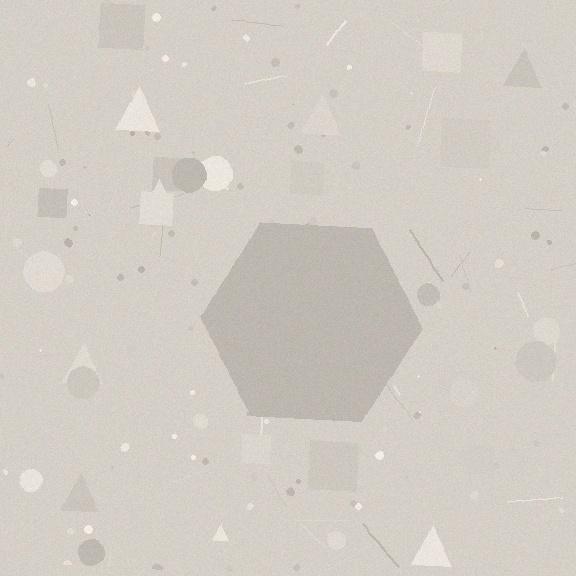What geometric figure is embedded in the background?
A hexagon is embedded in the background.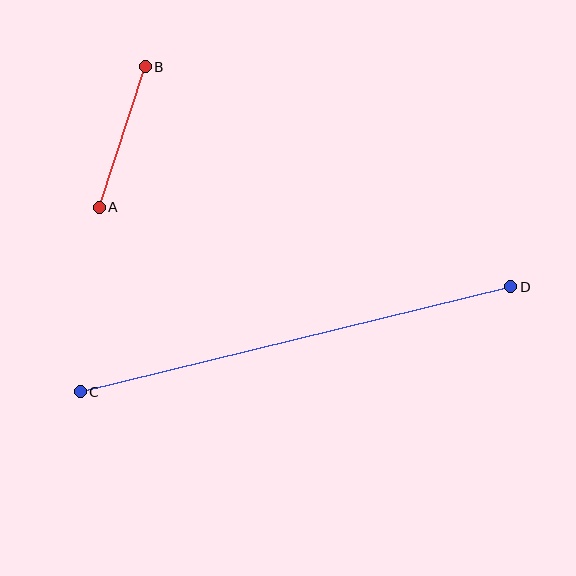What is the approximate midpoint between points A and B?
The midpoint is at approximately (122, 137) pixels.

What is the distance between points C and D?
The distance is approximately 443 pixels.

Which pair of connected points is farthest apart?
Points C and D are farthest apart.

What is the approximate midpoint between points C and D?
The midpoint is at approximately (296, 339) pixels.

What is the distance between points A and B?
The distance is approximately 148 pixels.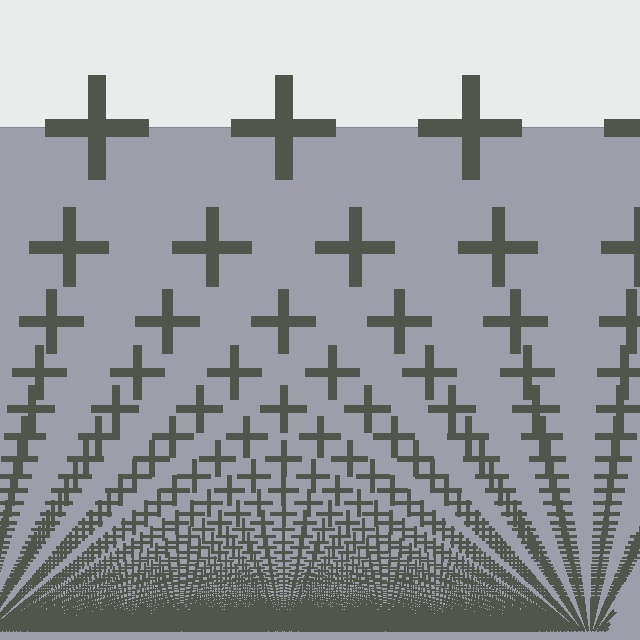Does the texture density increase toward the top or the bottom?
Density increases toward the bottom.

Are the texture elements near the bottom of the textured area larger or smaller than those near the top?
Smaller. The gradient is inverted — elements near the bottom are smaller and denser.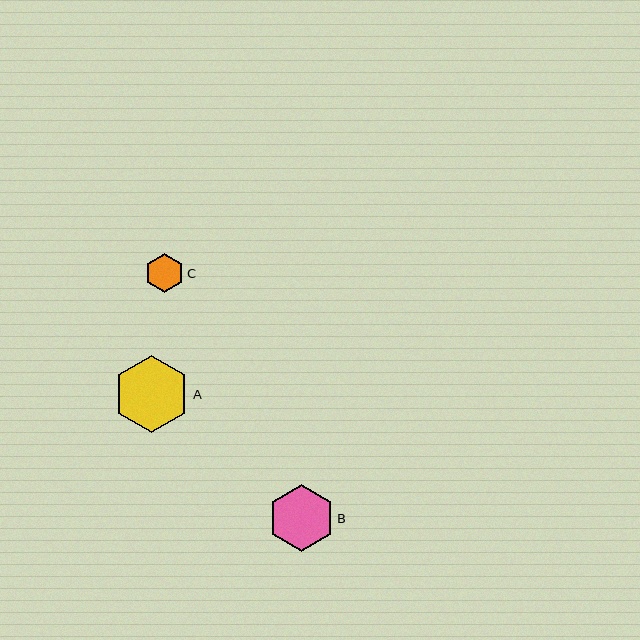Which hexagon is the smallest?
Hexagon C is the smallest with a size of approximately 40 pixels.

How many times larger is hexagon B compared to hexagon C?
Hexagon B is approximately 1.7 times the size of hexagon C.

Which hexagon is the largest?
Hexagon A is the largest with a size of approximately 77 pixels.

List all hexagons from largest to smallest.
From largest to smallest: A, B, C.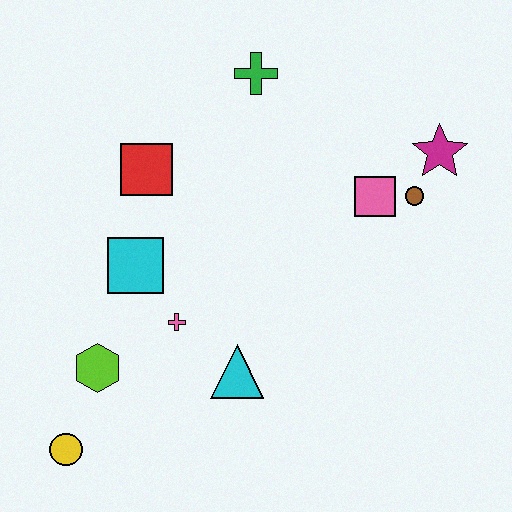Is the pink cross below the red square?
Yes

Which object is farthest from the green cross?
The yellow circle is farthest from the green cross.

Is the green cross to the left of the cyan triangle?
No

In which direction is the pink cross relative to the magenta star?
The pink cross is to the left of the magenta star.